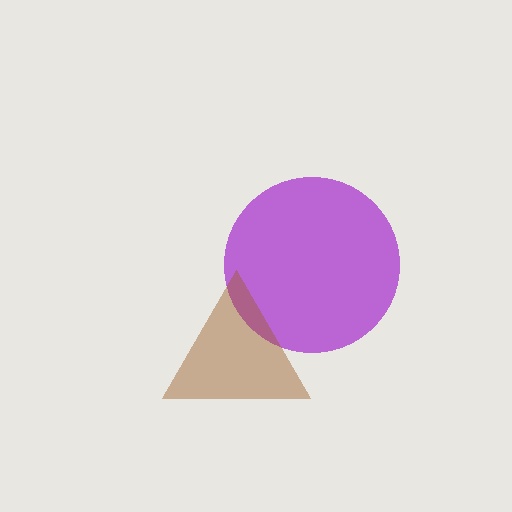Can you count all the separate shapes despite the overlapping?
Yes, there are 2 separate shapes.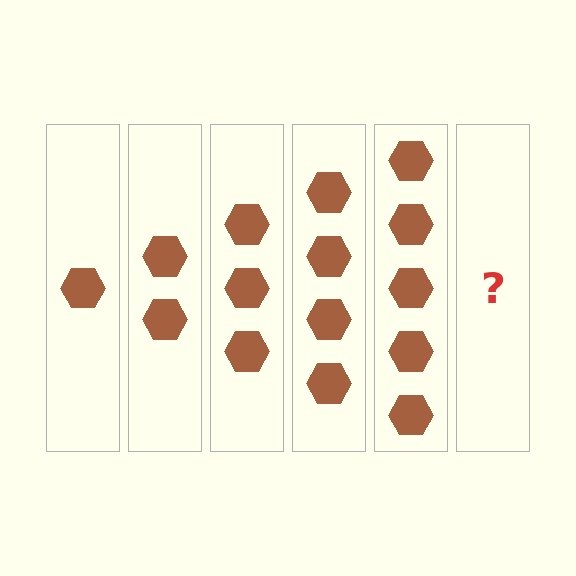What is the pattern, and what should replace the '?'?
The pattern is that each step adds one more hexagon. The '?' should be 6 hexagons.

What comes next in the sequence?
The next element should be 6 hexagons.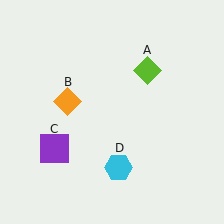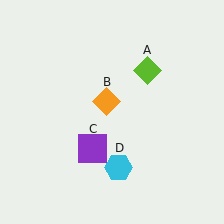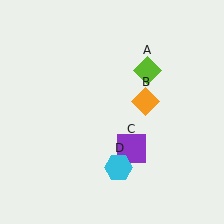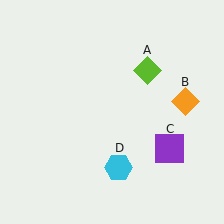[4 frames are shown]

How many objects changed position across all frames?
2 objects changed position: orange diamond (object B), purple square (object C).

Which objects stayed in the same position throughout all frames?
Lime diamond (object A) and cyan hexagon (object D) remained stationary.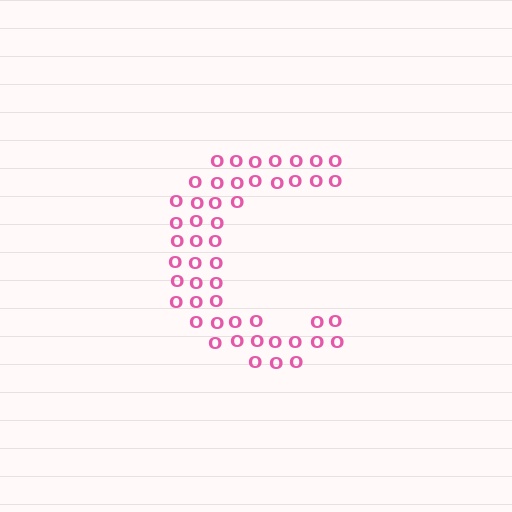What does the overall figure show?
The overall figure shows the letter C.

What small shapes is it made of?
It is made of small letter O's.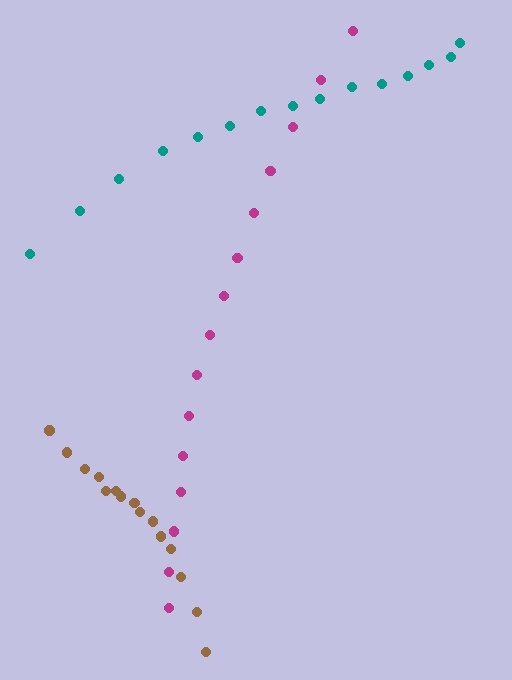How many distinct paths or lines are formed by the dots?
There are 3 distinct paths.